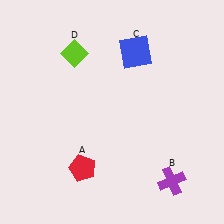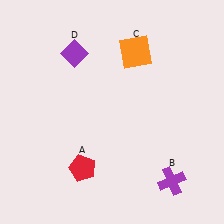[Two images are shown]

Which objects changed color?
C changed from blue to orange. D changed from lime to purple.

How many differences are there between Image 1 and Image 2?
There are 2 differences between the two images.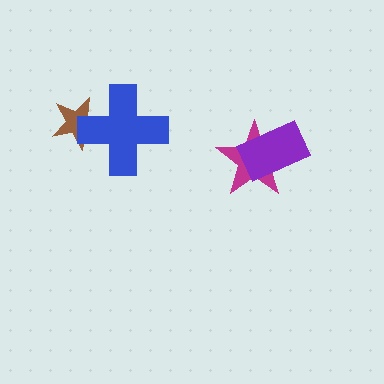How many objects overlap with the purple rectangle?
1 object overlaps with the purple rectangle.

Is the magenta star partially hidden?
Yes, it is partially covered by another shape.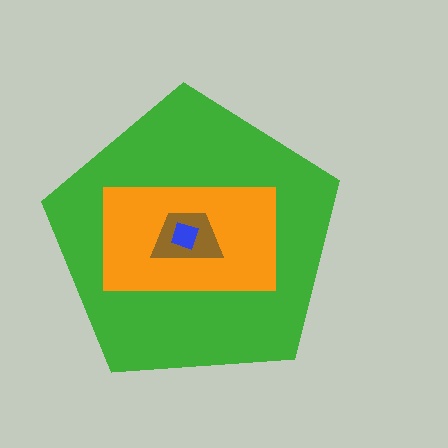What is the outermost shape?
The green pentagon.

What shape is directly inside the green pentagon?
The orange rectangle.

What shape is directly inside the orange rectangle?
The brown trapezoid.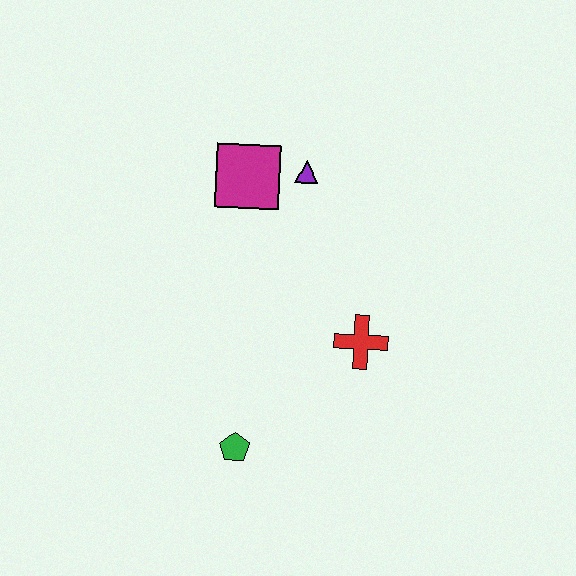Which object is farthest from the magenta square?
The green pentagon is farthest from the magenta square.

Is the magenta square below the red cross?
No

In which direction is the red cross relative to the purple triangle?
The red cross is below the purple triangle.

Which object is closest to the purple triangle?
The magenta square is closest to the purple triangle.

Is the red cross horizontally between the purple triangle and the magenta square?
No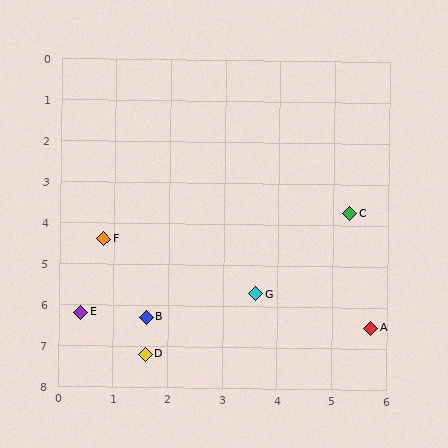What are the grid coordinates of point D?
Point D is at approximately (1.6, 7.2).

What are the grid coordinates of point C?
Point C is at approximately (5.3, 3.7).